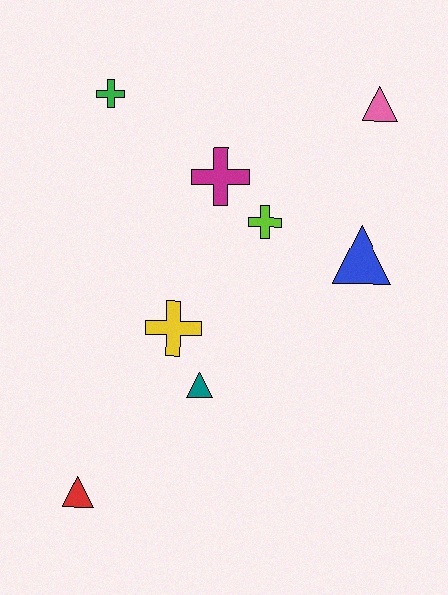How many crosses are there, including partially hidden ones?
There are 4 crosses.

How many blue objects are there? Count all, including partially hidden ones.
There is 1 blue object.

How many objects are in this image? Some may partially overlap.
There are 8 objects.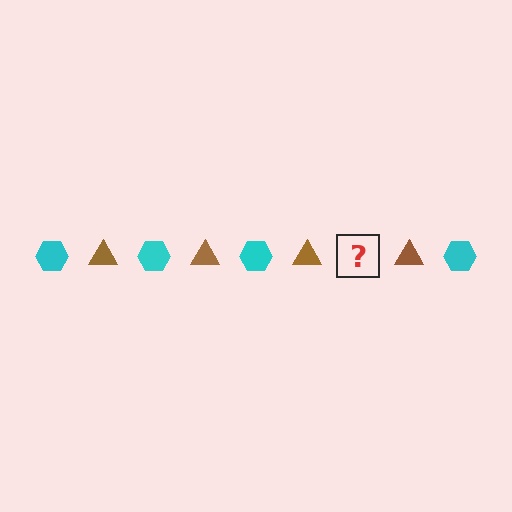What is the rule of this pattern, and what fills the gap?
The rule is that the pattern alternates between cyan hexagon and brown triangle. The gap should be filled with a cyan hexagon.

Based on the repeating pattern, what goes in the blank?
The blank should be a cyan hexagon.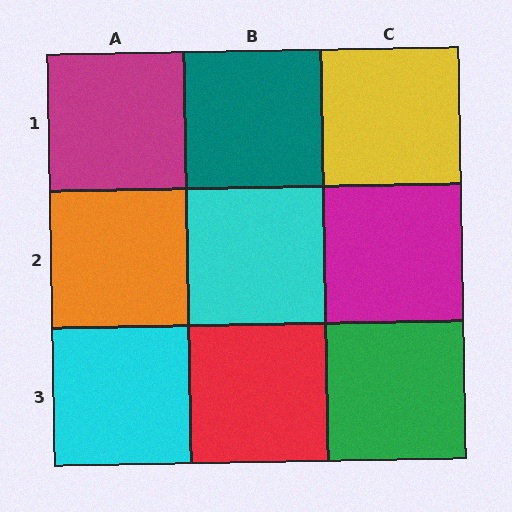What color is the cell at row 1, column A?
Magenta.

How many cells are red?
1 cell is red.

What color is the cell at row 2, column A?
Orange.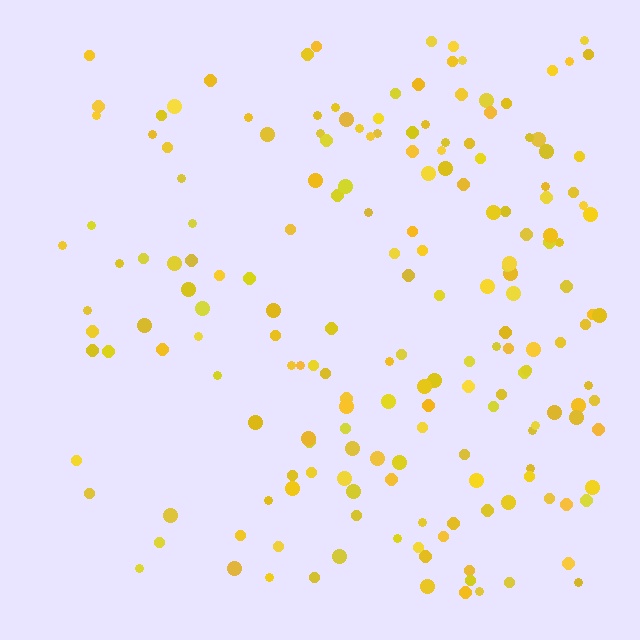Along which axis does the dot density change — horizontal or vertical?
Horizontal.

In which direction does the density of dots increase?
From left to right, with the right side densest.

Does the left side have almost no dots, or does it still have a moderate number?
Still a moderate number, just noticeably fewer than the right.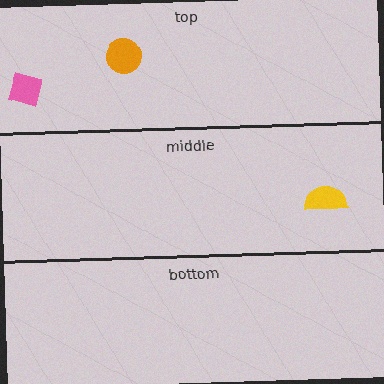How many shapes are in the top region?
2.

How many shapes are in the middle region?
1.